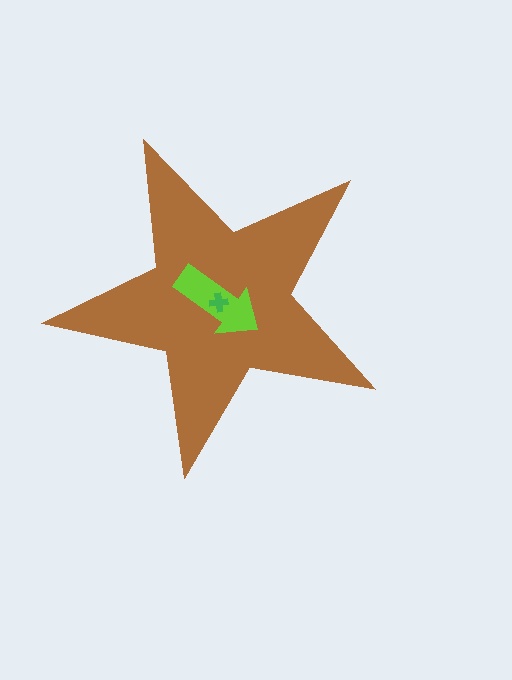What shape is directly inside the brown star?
The lime arrow.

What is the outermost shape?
The brown star.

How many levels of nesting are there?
3.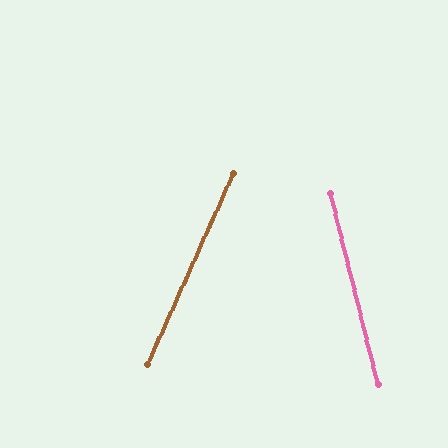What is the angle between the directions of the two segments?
Approximately 38 degrees.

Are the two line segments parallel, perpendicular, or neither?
Neither parallel nor perpendicular — they differ by about 38°.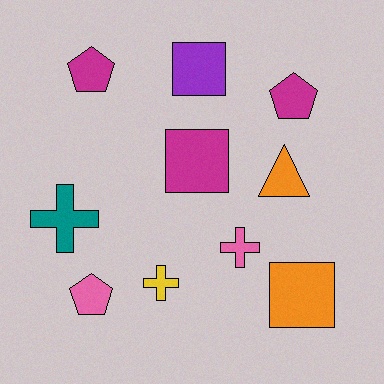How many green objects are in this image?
There are no green objects.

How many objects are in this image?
There are 10 objects.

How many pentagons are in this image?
There are 3 pentagons.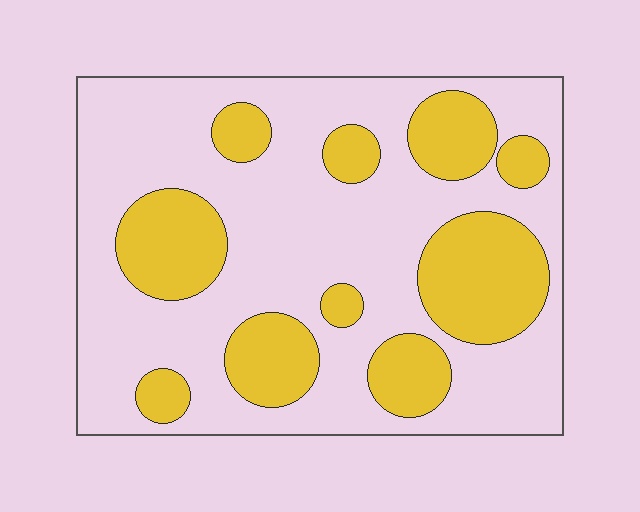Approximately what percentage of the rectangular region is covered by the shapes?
Approximately 30%.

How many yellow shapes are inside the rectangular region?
10.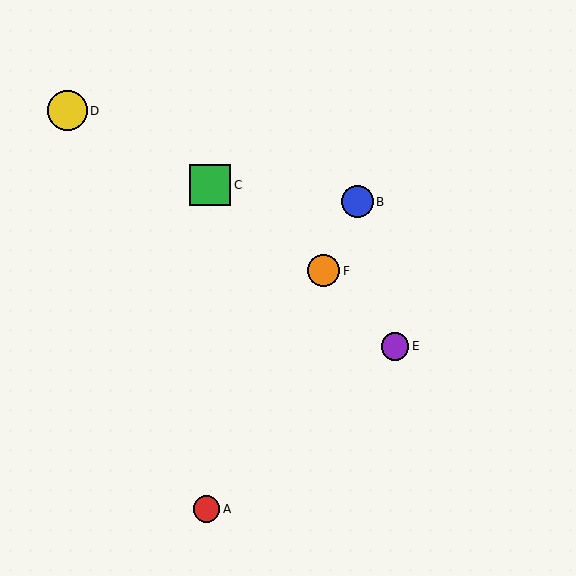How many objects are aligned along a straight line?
3 objects (A, B, F) are aligned along a straight line.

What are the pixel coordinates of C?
Object C is at (210, 185).